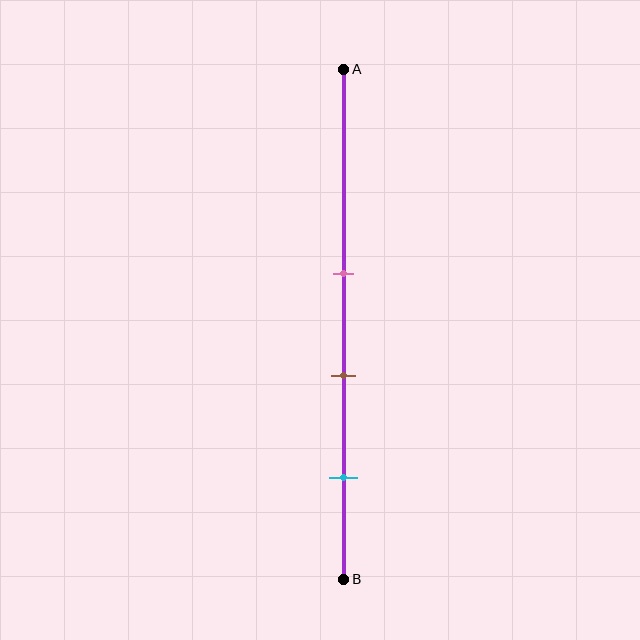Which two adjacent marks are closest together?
The pink and brown marks are the closest adjacent pair.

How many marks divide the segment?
There are 3 marks dividing the segment.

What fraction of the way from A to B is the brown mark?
The brown mark is approximately 60% (0.6) of the way from A to B.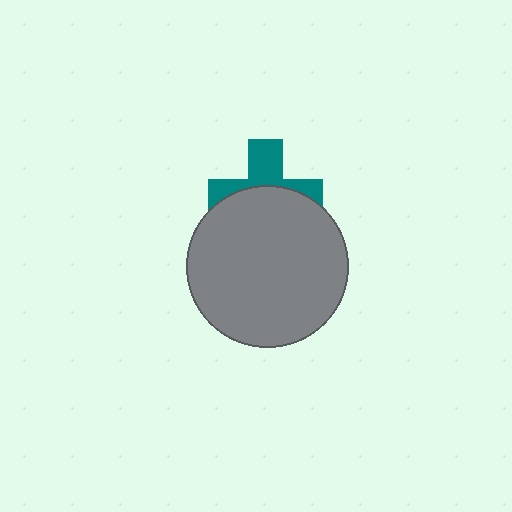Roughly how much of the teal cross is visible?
A small part of it is visible (roughly 43%).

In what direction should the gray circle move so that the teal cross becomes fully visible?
The gray circle should move down. That is the shortest direction to clear the overlap and leave the teal cross fully visible.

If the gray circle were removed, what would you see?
You would see the complete teal cross.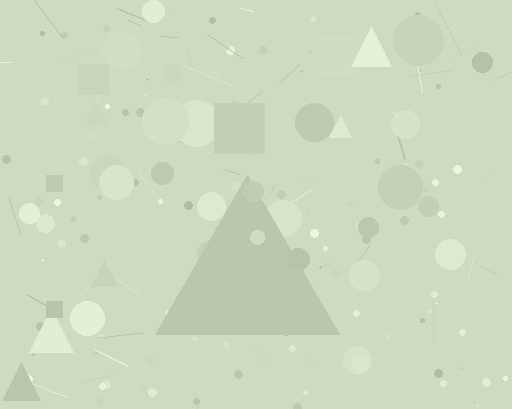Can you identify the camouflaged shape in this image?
The camouflaged shape is a triangle.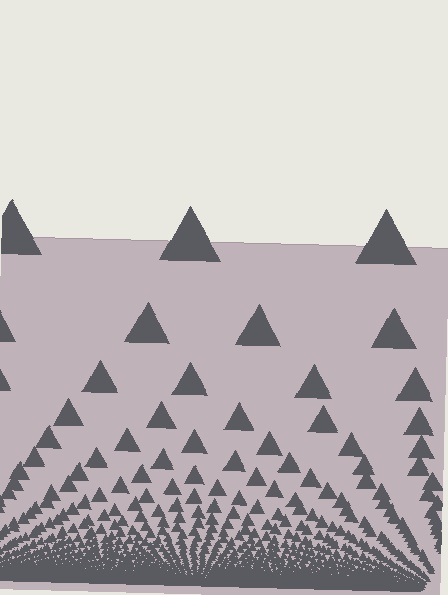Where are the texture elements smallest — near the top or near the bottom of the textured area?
Near the bottom.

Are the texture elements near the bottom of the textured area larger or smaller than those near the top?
Smaller. The gradient is inverted — elements near the bottom are smaller and denser.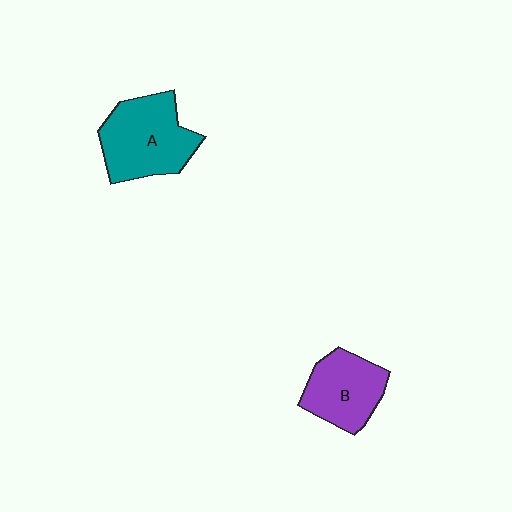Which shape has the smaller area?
Shape B (purple).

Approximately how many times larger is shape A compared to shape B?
Approximately 1.3 times.